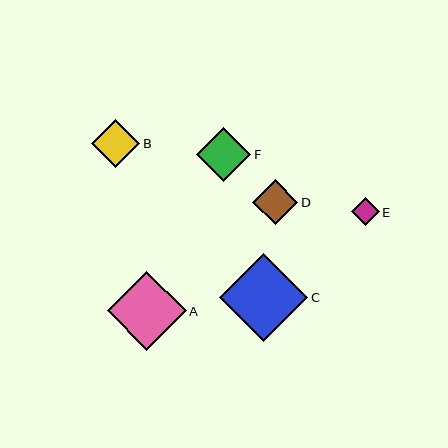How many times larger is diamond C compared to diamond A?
Diamond C is approximately 1.1 times the size of diamond A.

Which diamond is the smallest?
Diamond E is the smallest with a size of approximately 28 pixels.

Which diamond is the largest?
Diamond C is the largest with a size of approximately 88 pixels.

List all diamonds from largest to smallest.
From largest to smallest: C, A, F, B, D, E.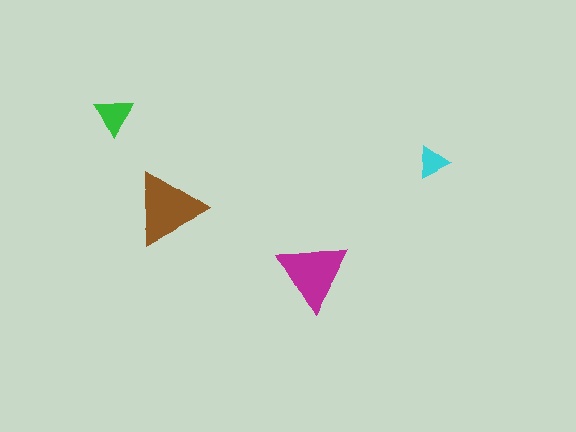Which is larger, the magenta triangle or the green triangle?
The magenta one.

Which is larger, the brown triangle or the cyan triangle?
The brown one.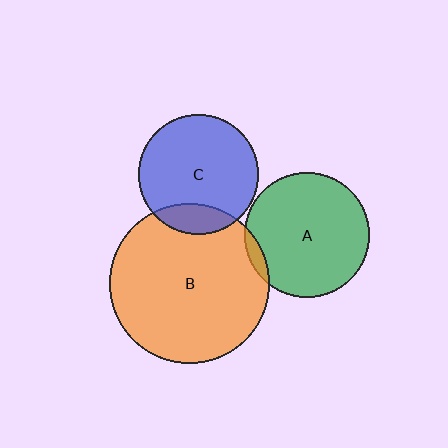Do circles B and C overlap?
Yes.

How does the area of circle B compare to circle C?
Approximately 1.8 times.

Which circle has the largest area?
Circle B (orange).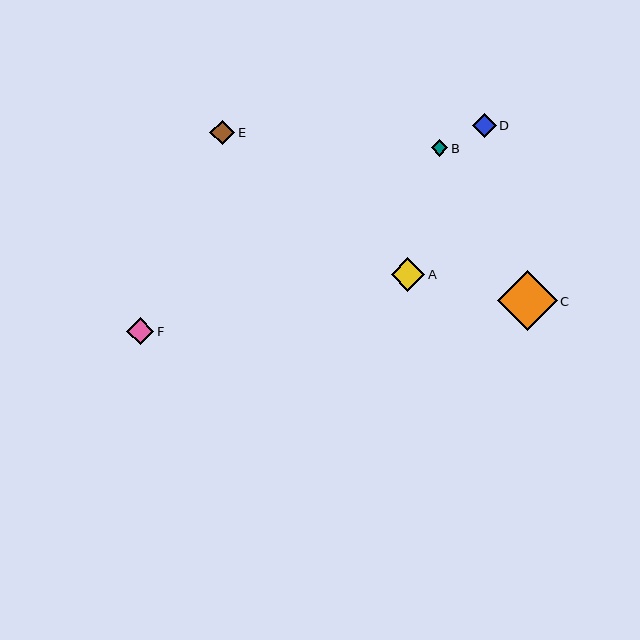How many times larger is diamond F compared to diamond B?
Diamond F is approximately 1.6 times the size of diamond B.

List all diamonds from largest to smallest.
From largest to smallest: C, A, F, E, D, B.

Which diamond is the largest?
Diamond C is the largest with a size of approximately 60 pixels.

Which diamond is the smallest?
Diamond B is the smallest with a size of approximately 17 pixels.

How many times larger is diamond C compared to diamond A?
Diamond C is approximately 1.8 times the size of diamond A.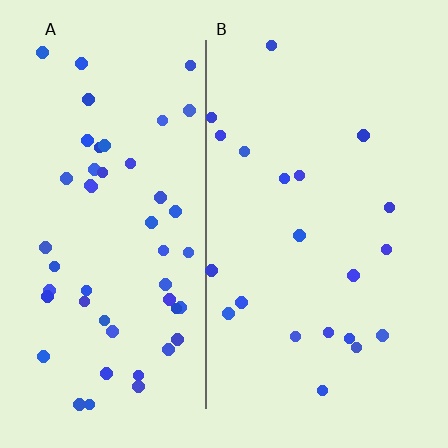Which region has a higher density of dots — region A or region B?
A (the left).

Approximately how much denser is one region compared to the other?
Approximately 2.5× — region A over region B.